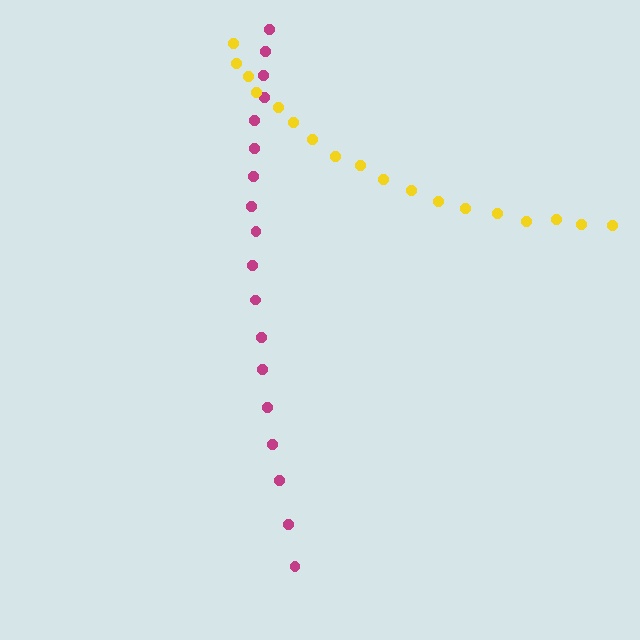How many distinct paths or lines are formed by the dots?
There are 2 distinct paths.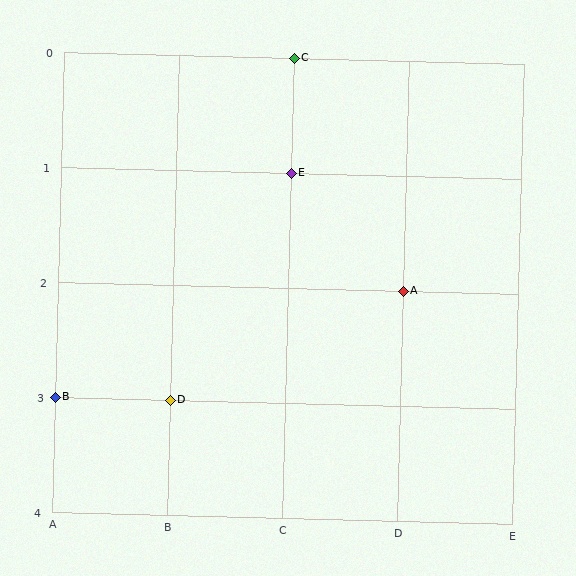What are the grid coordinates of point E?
Point E is at grid coordinates (C, 1).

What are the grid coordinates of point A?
Point A is at grid coordinates (D, 2).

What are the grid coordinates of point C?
Point C is at grid coordinates (C, 0).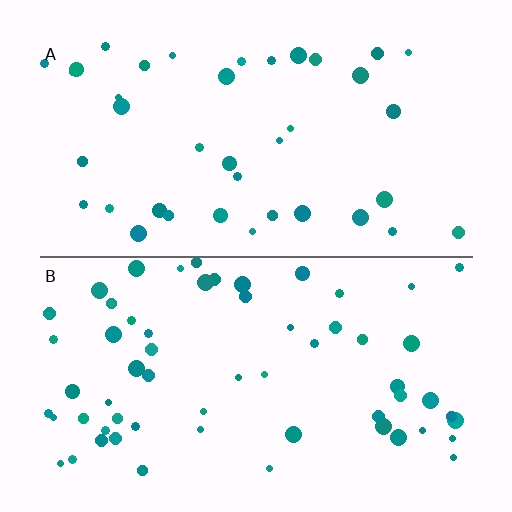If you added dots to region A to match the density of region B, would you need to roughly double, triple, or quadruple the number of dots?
Approximately double.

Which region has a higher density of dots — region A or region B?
B (the bottom).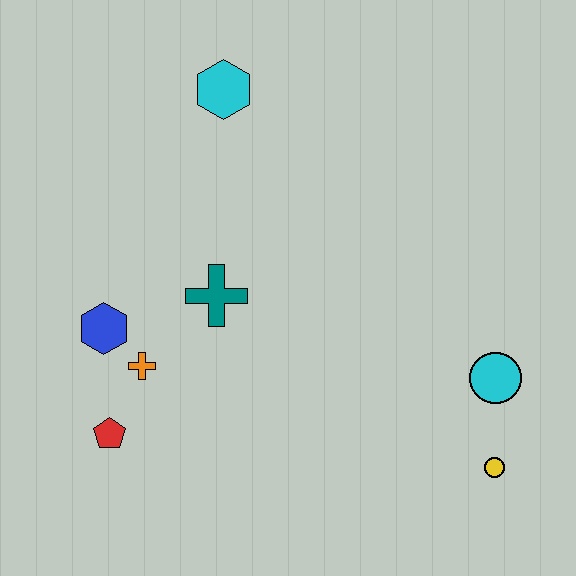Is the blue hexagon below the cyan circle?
No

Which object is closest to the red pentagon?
The orange cross is closest to the red pentagon.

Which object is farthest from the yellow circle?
The cyan hexagon is farthest from the yellow circle.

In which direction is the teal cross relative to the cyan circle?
The teal cross is to the left of the cyan circle.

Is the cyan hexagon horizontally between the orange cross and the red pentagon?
No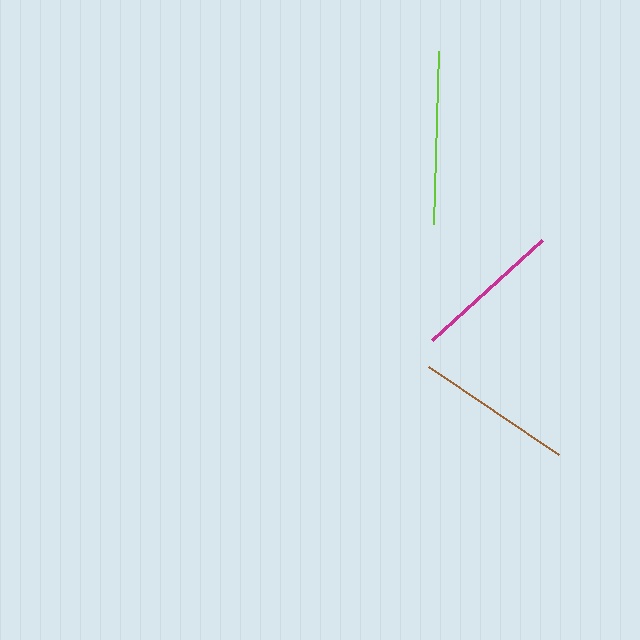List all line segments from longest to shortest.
From longest to shortest: lime, brown, magenta.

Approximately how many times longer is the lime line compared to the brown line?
The lime line is approximately 1.1 times the length of the brown line.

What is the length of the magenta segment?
The magenta segment is approximately 148 pixels long.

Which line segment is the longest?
The lime line is the longest at approximately 173 pixels.